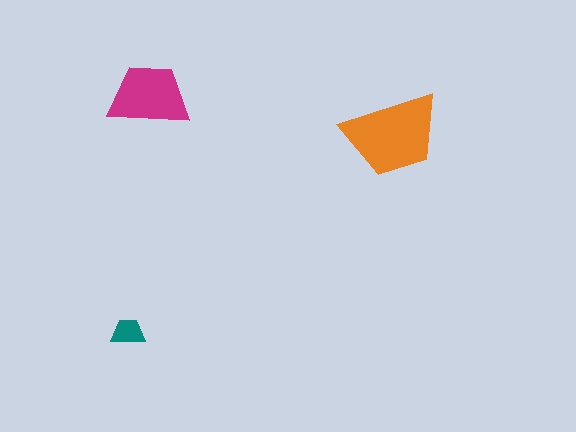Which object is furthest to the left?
The teal trapezoid is leftmost.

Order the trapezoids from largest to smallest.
the orange one, the magenta one, the teal one.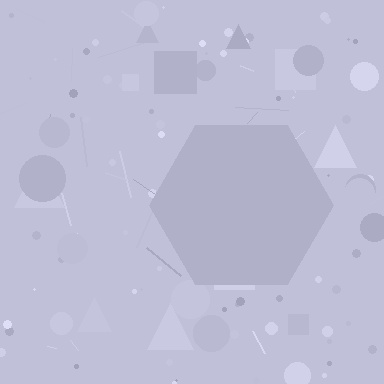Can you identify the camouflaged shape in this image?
The camouflaged shape is a hexagon.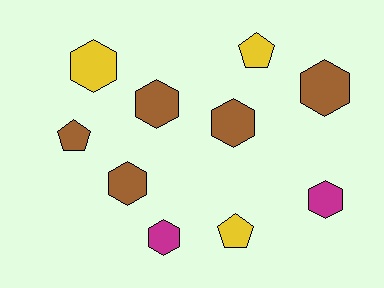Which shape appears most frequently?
Hexagon, with 7 objects.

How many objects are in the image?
There are 10 objects.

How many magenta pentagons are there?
There are no magenta pentagons.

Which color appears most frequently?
Brown, with 5 objects.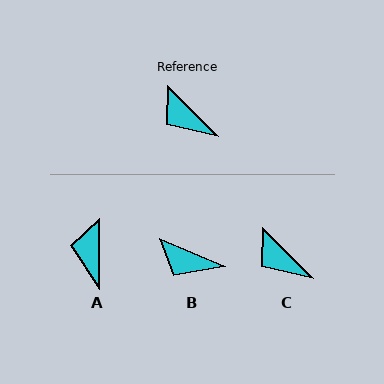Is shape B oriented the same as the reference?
No, it is off by about 22 degrees.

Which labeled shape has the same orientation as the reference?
C.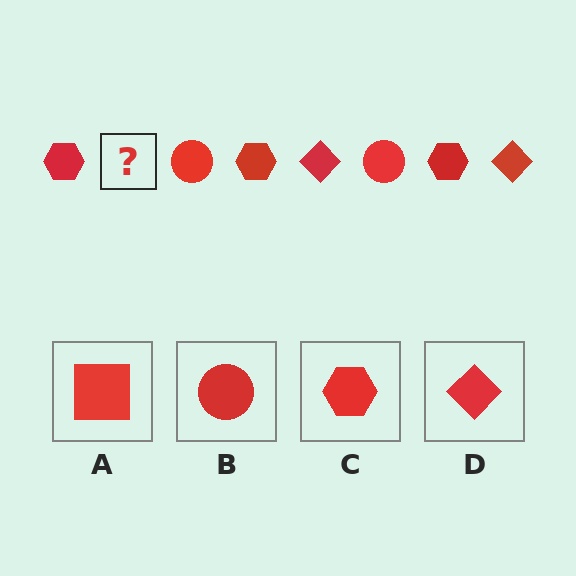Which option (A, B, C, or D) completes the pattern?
D.